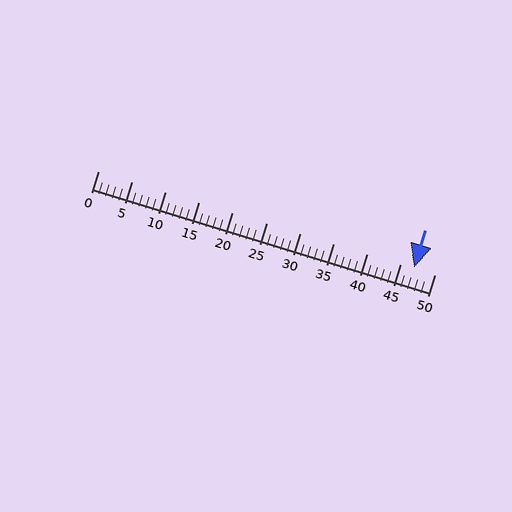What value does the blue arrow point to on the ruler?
The blue arrow points to approximately 47.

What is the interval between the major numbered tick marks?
The major tick marks are spaced 5 units apart.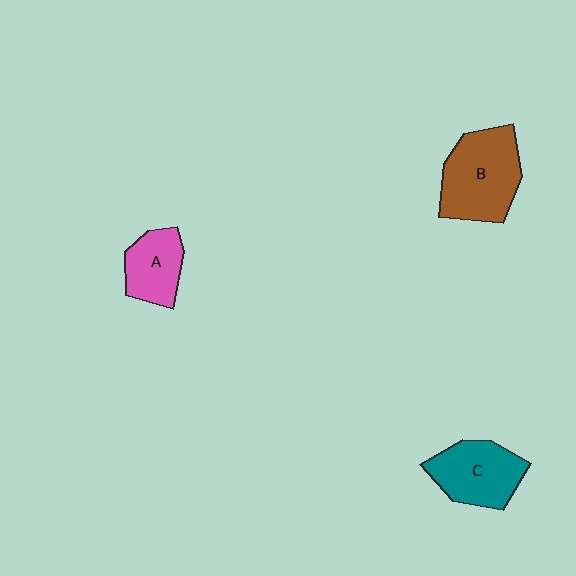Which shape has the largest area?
Shape B (brown).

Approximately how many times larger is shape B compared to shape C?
Approximately 1.3 times.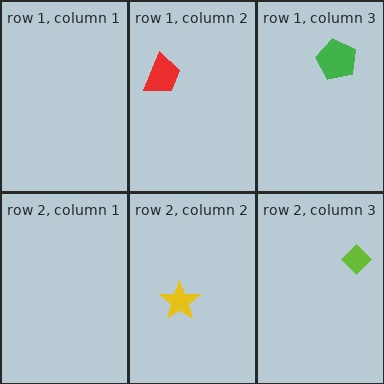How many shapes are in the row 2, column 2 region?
1.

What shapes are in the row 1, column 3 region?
The green pentagon.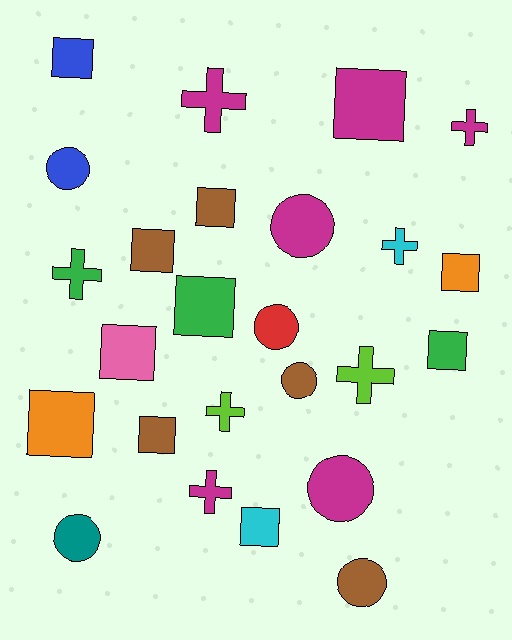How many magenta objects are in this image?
There are 6 magenta objects.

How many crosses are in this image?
There are 7 crosses.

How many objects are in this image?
There are 25 objects.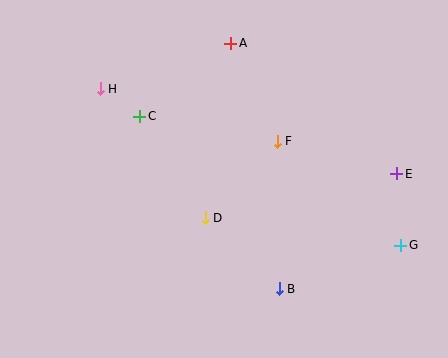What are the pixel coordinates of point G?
Point G is at (401, 245).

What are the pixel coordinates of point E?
Point E is at (397, 174).